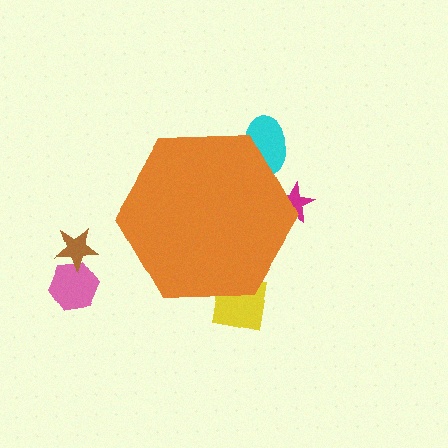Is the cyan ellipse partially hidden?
Yes, the cyan ellipse is partially hidden behind the orange hexagon.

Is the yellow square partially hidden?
Yes, the yellow square is partially hidden behind the orange hexagon.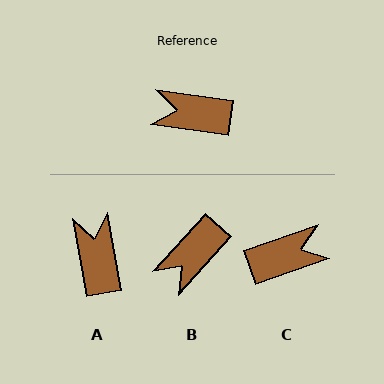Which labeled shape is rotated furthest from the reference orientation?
C, about 153 degrees away.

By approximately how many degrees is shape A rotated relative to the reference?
Approximately 72 degrees clockwise.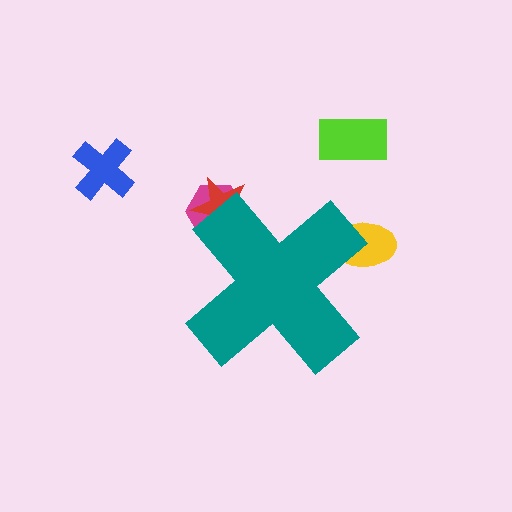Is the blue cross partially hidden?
No, the blue cross is fully visible.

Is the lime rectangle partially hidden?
No, the lime rectangle is fully visible.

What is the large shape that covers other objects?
A teal cross.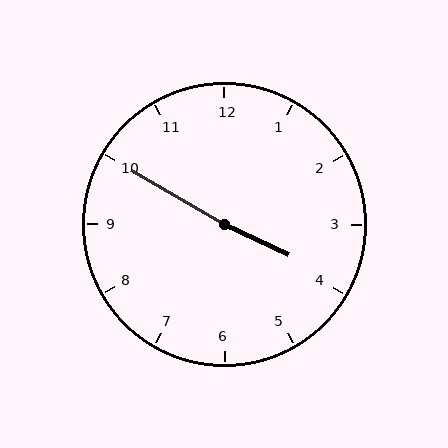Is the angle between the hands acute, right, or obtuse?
It is obtuse.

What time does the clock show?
3:50.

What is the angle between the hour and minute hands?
Approximately 175 degrees.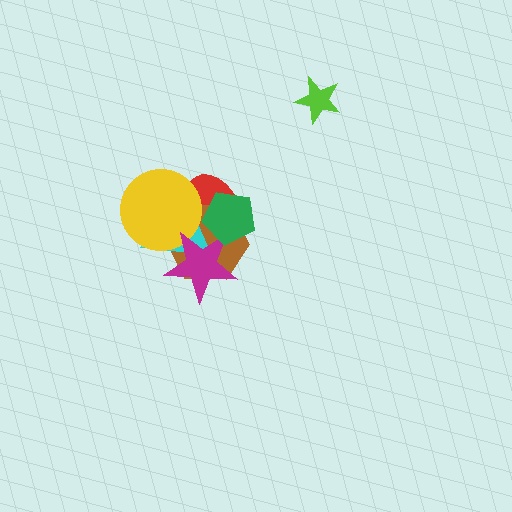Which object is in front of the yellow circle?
The magenta star is in front of the yellow circle.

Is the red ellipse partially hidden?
Yes, it is partially covered by another shape.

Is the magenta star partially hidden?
Yes, it is partially covered by another shape.